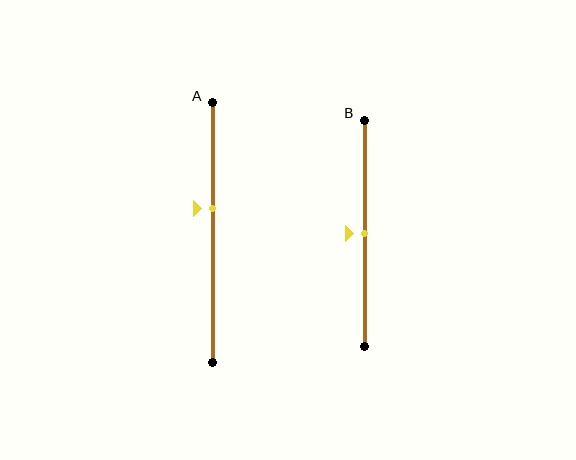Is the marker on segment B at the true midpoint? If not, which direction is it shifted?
Yes, the marker on segment B is at the true midpoint.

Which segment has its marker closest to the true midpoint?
Segment B has its marker closest to the true midpoint.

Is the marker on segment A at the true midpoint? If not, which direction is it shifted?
No, the marker on segment A is shifted upward by about 9% of the segment length.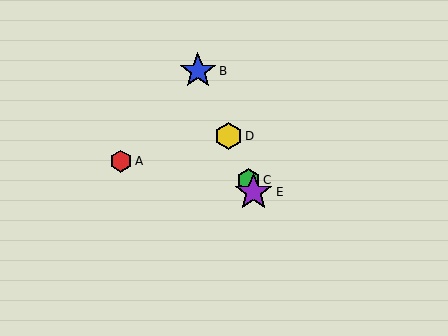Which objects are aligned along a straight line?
Objects B, C, D, E are aligned along a straight line.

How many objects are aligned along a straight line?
4 objects (B, C, D, E) are aligned along a straight line.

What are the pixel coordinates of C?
Object C is at (248, 180).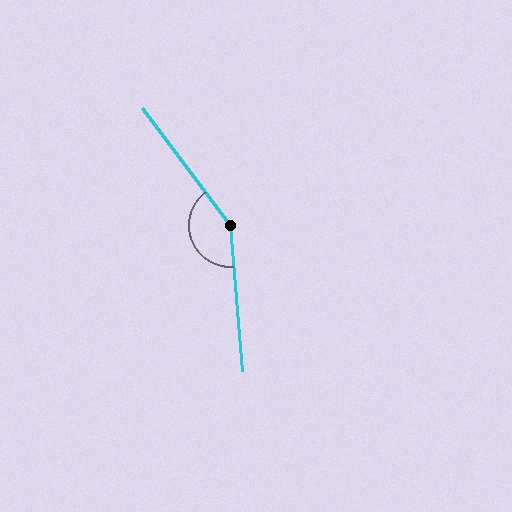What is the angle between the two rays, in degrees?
Approximately 147 degrees.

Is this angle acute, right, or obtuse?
It is obtuse.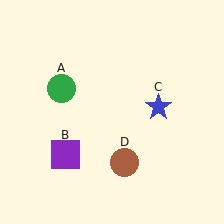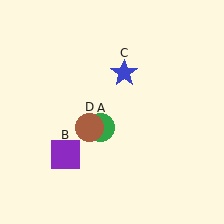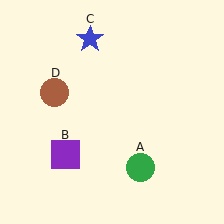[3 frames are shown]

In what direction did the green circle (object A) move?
The green circle (object A) moved down and to the right.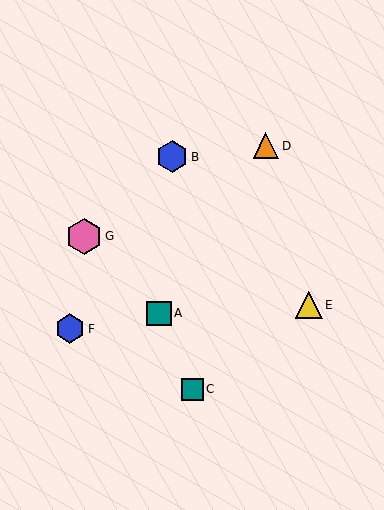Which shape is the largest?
The pink hexagon (labeled G) is the largest.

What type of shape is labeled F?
Shape F is a blue hexagon.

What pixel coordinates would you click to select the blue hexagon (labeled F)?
Click at (70, 329) to select the blue hexagon F.